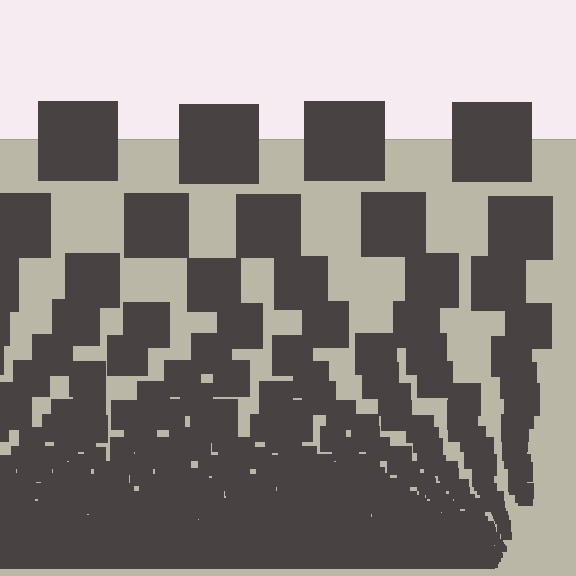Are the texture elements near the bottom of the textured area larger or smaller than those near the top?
Smaller. The gradient is inverted — elements near the bottom are smaller and denser.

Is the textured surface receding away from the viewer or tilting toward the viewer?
The surface appears to tilt toward the viewer. Texture elements get larger and sparser toward the top.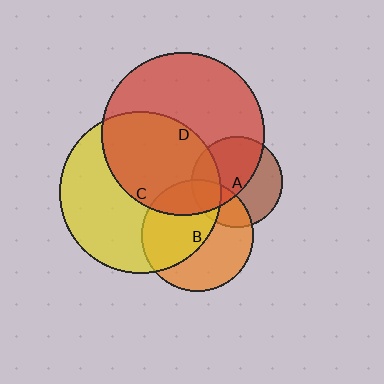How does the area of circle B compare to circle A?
Approximately 1.5 times.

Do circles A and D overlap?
Yes.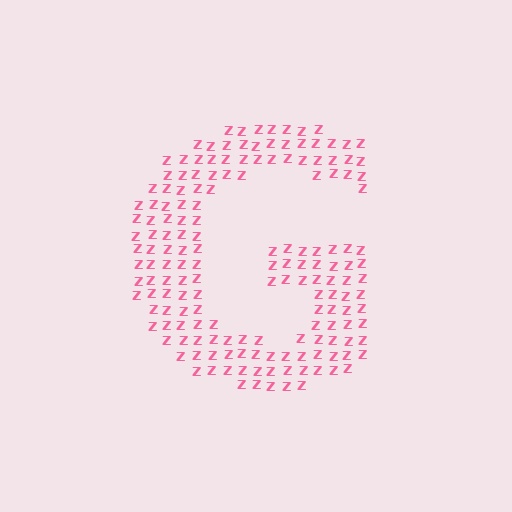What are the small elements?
The small elements are letter Z's.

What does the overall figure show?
The overall figure shows the letter G.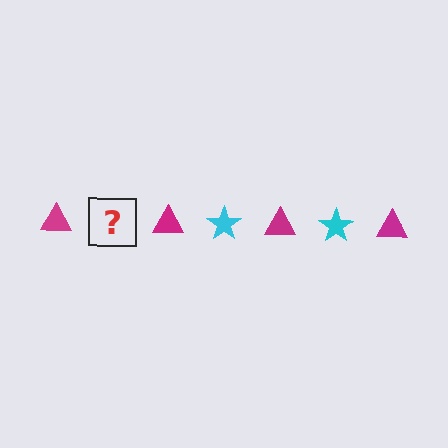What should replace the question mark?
The question mark should be replaced with a cyan star.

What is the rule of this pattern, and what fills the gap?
The rule is that the pattern alternates between magenta triangle and cyan star. The gap should be filled with a cyan star.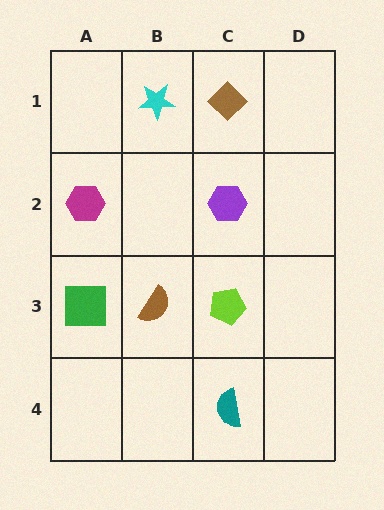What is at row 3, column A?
A green square.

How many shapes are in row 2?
2 shapes.